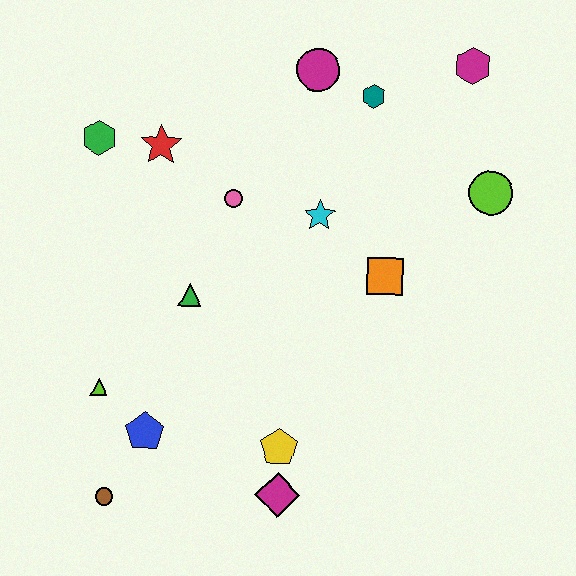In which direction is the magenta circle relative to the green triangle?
The magenta circle is above the green triangle.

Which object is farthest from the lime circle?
The brown circle is farthest from the lime circle.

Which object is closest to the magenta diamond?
The yellow pentagon is closest to the magenta diamond.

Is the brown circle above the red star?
No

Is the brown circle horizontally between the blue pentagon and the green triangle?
No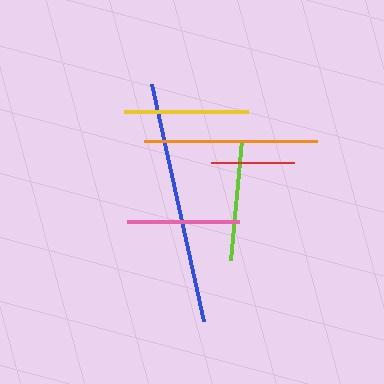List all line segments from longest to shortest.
From longest to shortest: blue, orange, yellow, lime, pink, red.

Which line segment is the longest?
The blue line is the longest at approximately 242 pixels.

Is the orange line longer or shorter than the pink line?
The orange line is longer than the pink line.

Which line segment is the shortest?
The red line is the shortest at approximately 83 pixels.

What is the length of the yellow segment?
The yellow segment is approximately 124 pixels long.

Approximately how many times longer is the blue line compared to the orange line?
The blue line is approximately 1.4 times the length of the orange line.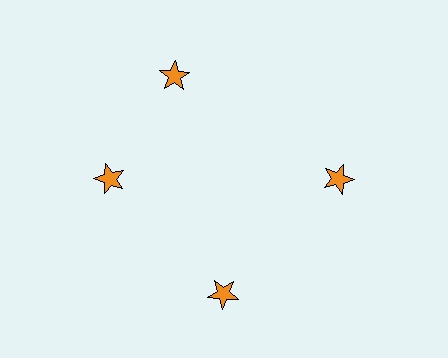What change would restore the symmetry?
The symmetry would be restored by rotating it back into even spacing with its neighbors so that all 4 stars sit at equal angles and equal distance from the center.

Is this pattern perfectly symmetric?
No. The 4 orange stars are arranged in a ring, but one element near the 12 o'clock position is rotated out of alignment along the ring, breaking the 4-fold rotational symmetry.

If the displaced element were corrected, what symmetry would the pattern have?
It would have 4-fold rotational symmetry — the pattern would map onto itself every 90 degrees.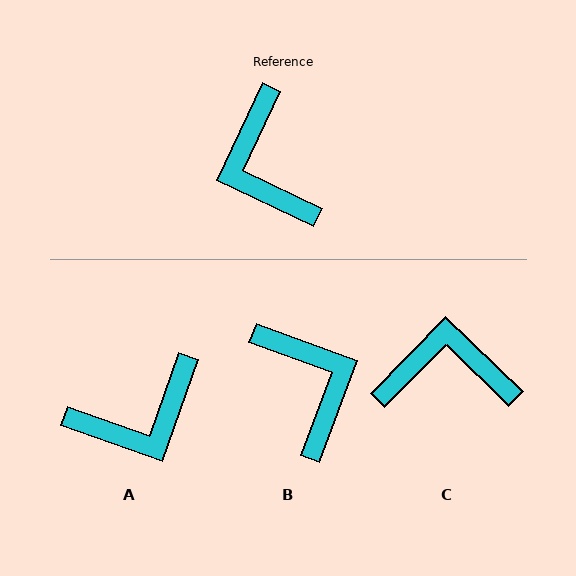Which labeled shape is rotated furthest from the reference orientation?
B, about 175 degrees away.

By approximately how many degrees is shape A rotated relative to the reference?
Approximately 96 degrees counter-clockwise.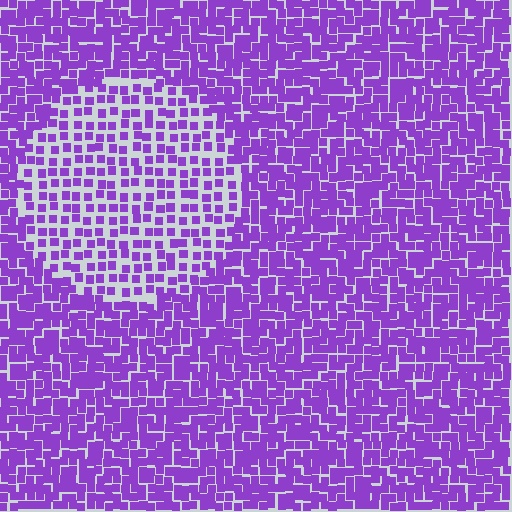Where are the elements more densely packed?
The elements are more densely packed outside the circle boundary.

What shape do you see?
I see a circle.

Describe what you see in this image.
The image contains small purple elements arranged at two different densities. A circle-shaped region is visible where the elements are less densely packed than the surrounding area.